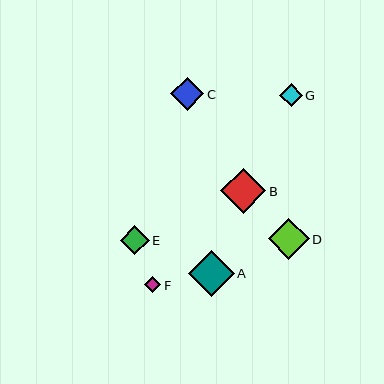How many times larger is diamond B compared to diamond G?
Diamond B is approximately 2.0 times the size of diamond G.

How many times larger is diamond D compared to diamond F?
Diamond D is approximately 2.4 times the size of diamond F.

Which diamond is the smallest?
Diamond F is the smallest with a size of approximately 17 pixels.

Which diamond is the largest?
Diamond A is the largest with a size of approximately 46 pixels.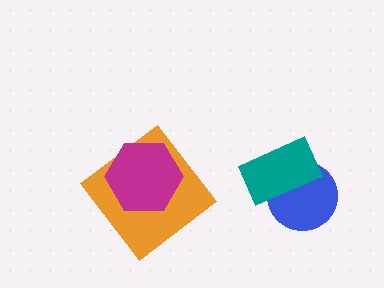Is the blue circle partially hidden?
Yes, it is partially covered by another shape.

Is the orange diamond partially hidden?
Yes, it is partially covered by another shape.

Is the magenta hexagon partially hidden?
No, no other shape covers it.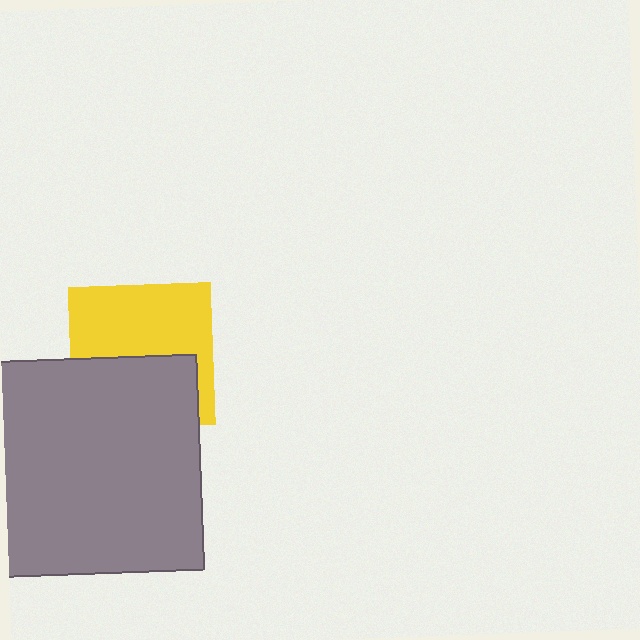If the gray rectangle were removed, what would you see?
You would see the complete yellow square.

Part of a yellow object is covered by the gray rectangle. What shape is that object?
It is a square.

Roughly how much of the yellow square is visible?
About half of it is visible (roughly 56%).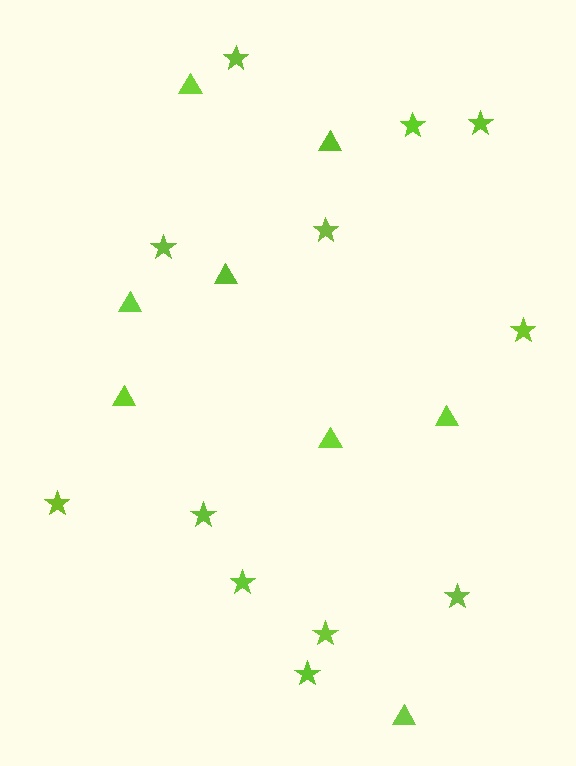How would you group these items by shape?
There are 2 groups: one group of triangles (8) and one group of stars (12).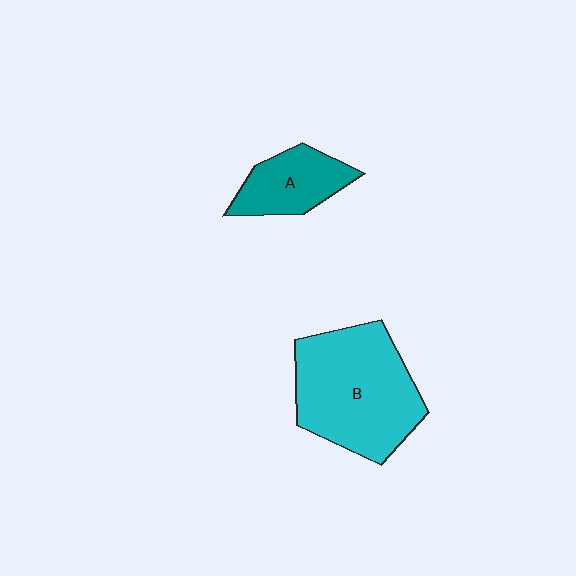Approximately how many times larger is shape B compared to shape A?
Approximately 2.2 times.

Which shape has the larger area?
Shape B (cyan).